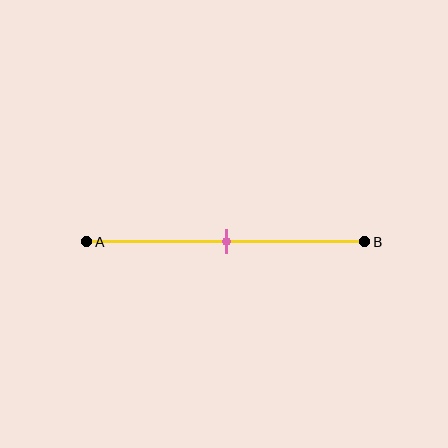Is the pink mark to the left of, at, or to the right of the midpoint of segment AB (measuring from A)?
The pink mark is approximately at the midpoint of segment AB.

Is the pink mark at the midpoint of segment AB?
Yes, the mark is approximately at the midpoint.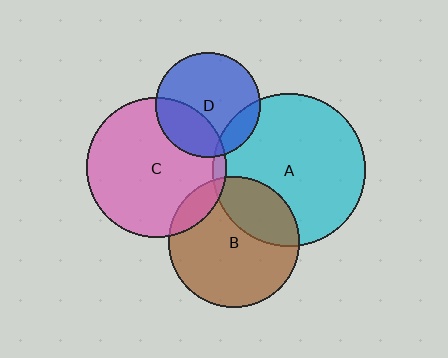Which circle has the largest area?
Circle A (cyan).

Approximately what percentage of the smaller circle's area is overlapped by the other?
Approximately 10%.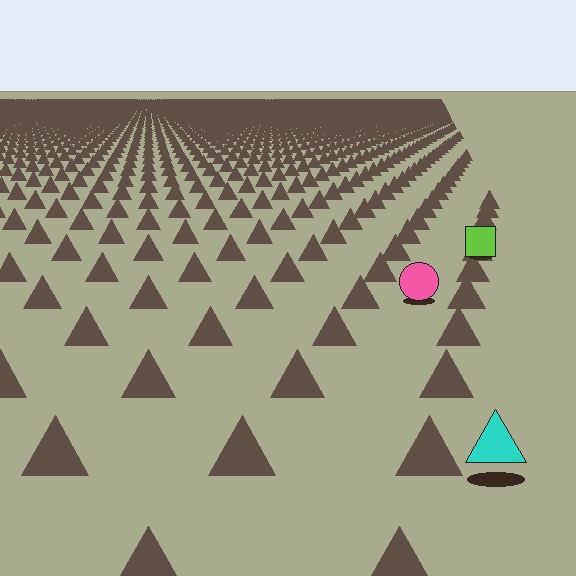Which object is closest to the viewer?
The cyan triangle is closest. The texture marks near it are larger and more spread out.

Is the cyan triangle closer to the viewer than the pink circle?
Yes. The cyan triangle is closer — you can tell from the texture gradient: the ground texture is coarser near it.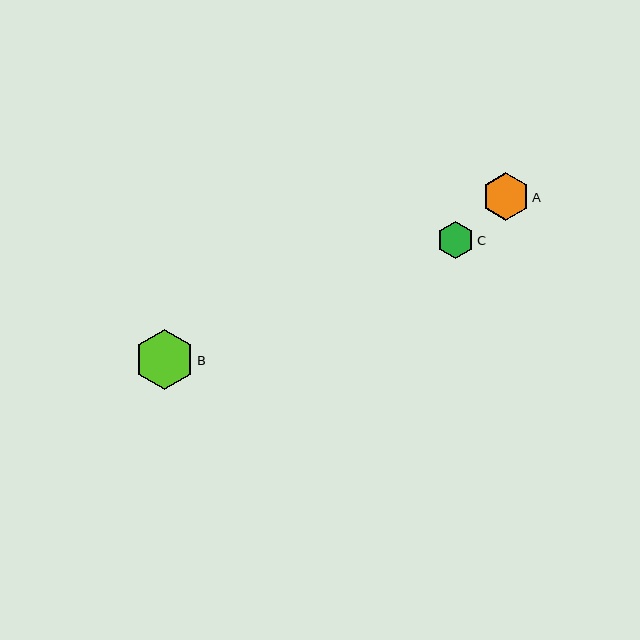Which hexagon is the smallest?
Hexagon C is the smallest with a size of approximately 37 pixels.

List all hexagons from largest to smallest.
From largest to smallest: B, A, C.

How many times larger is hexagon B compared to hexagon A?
Hexagon B is approximately 1.3 times the size of hexagon A.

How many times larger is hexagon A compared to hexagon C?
Hexagon A is approximately 1.3 times the size of hexagon C.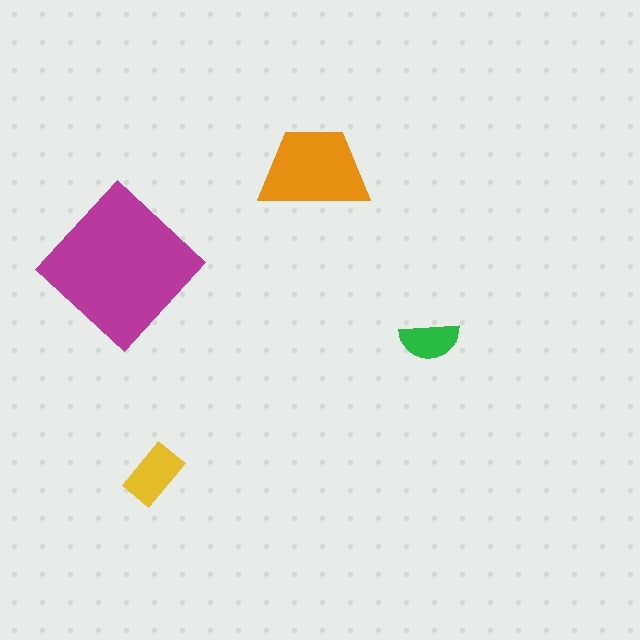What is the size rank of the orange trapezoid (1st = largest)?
2nd.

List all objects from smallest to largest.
The green semicircle, the yellow rectangle, the orange trapezoid, the magenta diamond.